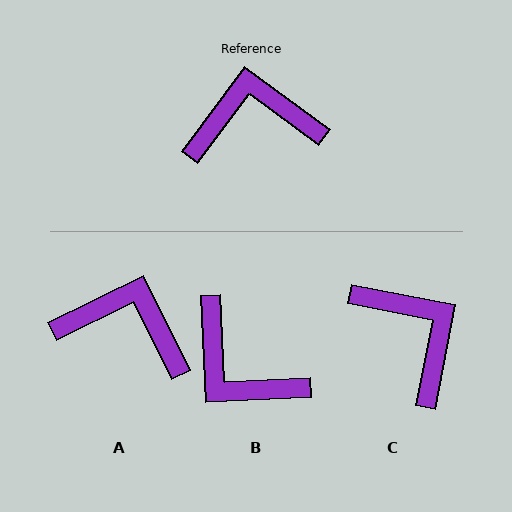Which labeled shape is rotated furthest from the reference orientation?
B, about 129 degrees away.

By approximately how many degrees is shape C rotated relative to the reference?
Approximately 65 degrees clockwise.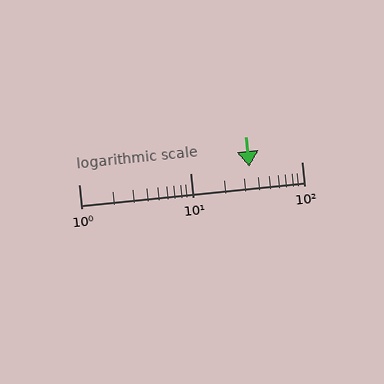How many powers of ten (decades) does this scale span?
The scale spans 2 decades, from 1 to 100.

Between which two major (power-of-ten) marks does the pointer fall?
The pointer is between 10 and 100.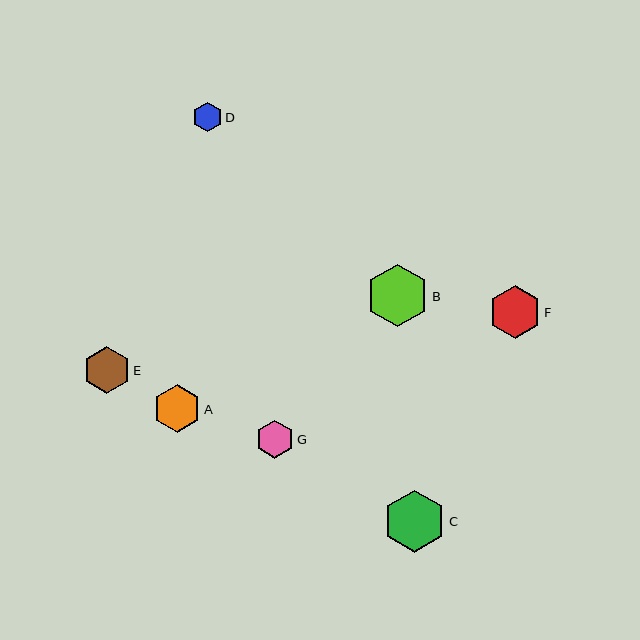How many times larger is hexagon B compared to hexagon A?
Hexagon B is approximately 1.3 times the size of hexagon A.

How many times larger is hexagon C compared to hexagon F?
Hexagon C is approximately 1.2 times the size of hexagon F.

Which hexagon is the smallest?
Hexagon D is the smallest with a size of approximately 30 pixels.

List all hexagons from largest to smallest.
From largest to smallest: B, C, F, A, E, G, D.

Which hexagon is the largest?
Hexagon B is the largest with a size of approximately 63 pixels.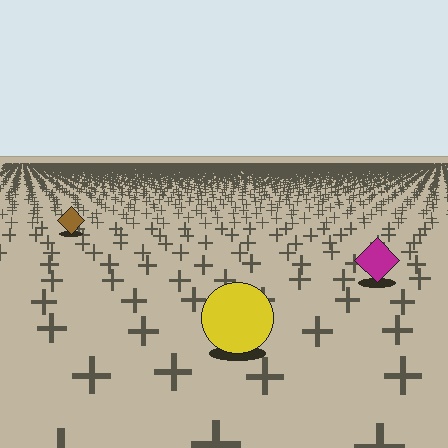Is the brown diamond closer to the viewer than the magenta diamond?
No. The magenta diamond is closer — you can tell from the texture gradient: the ground texture is coarser near it.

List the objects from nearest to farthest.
From nearest to farthest: the yellow circle, the magenta diamond, the brown diamond.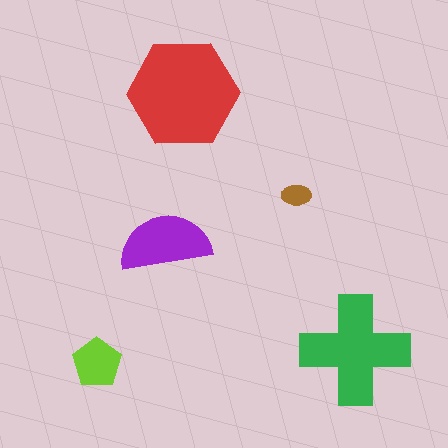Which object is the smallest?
The brown ellipse.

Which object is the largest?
The red hexagon.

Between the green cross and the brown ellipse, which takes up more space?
The green cross.